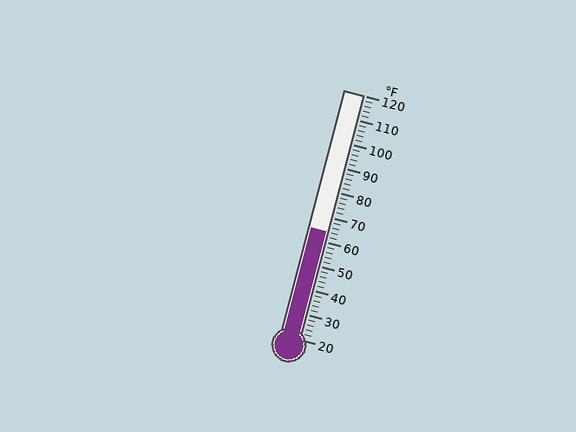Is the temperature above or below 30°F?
The temperature is above 30°F.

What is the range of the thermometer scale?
The thermometer scale ranges from 20°F to 120°F.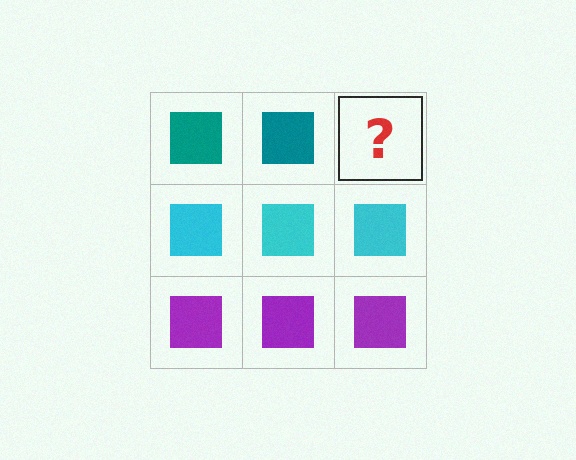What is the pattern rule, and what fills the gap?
The rule is that each row has a consistent color. The gap should be filled with a teal square.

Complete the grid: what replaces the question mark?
The question mark should be replaced with a teal square.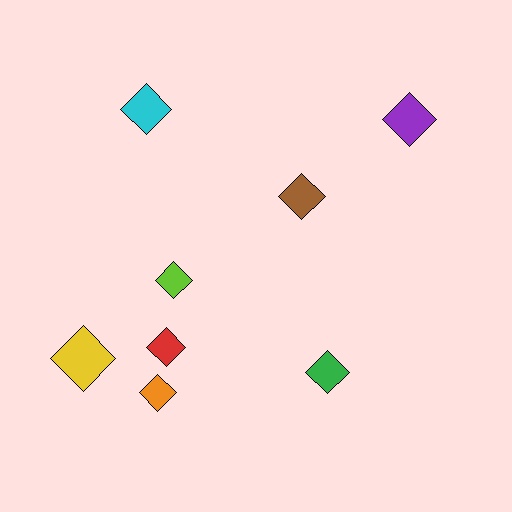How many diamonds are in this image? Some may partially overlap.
There are 8 diamonds.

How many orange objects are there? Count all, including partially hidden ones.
There is 1 orange object.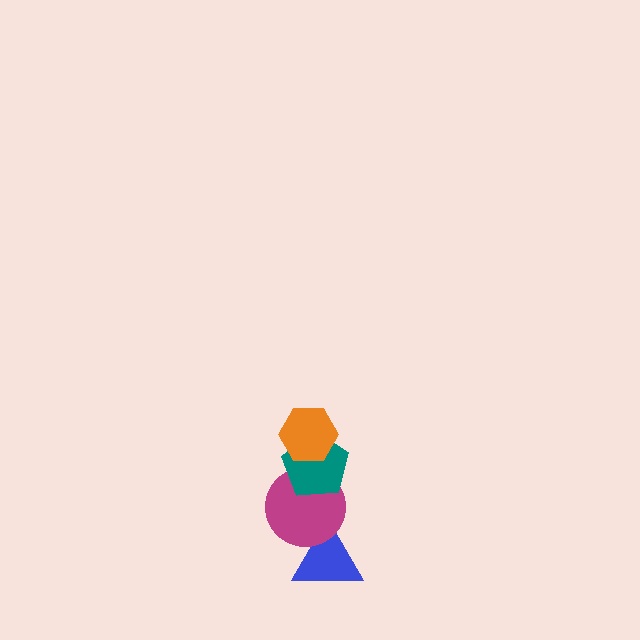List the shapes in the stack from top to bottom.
From top to bottom: the orange hexagon, the teal pentagon, the magenta circle, the blue triangle.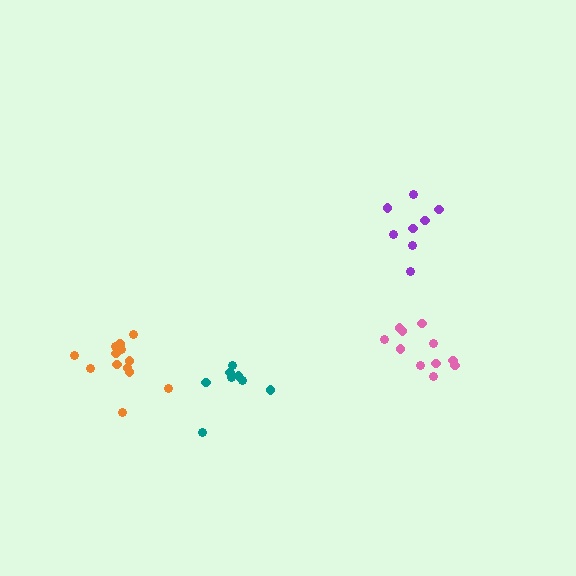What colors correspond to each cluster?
The clusters are colored: purple, pink, orange, teal.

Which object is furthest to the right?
The pink cluster is rightmost.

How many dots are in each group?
Group 1: 8 dots, Group 2: 11 dots, Group 3: 13 dots, Group 4: 8 dots (40 total).